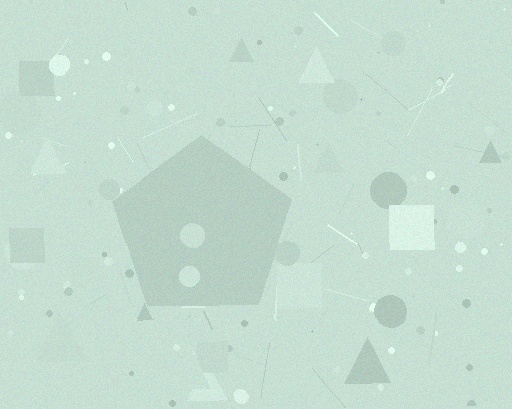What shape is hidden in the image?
A pentagon is hidden in the image.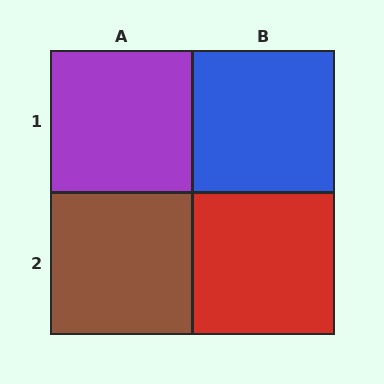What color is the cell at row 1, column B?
Blue.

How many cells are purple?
1 cell is purple.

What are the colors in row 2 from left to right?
Brown, red.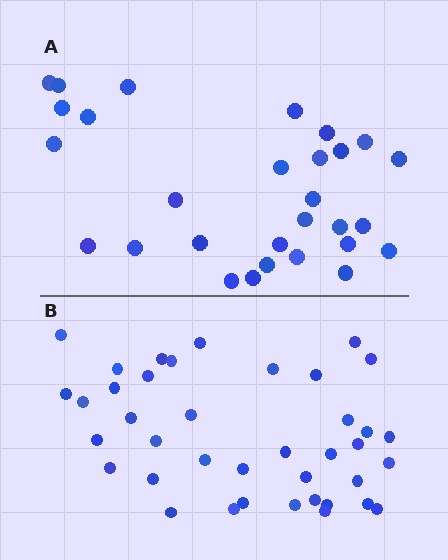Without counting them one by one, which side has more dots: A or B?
Region B (the bottom region) has more dots.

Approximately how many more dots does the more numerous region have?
Region B has roughly 10 or so more dots than region A.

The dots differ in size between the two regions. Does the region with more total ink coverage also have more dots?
No. Region A has more total ink coverage because its dots are larger, but region B actually contains more individual dots. Total area can be misleading — the number of items is what matters here.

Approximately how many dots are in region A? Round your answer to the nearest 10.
About 30 dots. (The exact count is 29, which rounds to 30.)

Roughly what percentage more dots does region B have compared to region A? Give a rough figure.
About 35% more.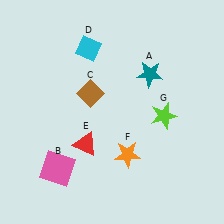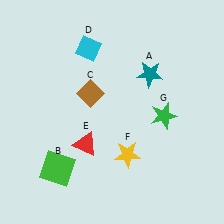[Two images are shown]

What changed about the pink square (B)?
In Image 1, B is pink. In Image 2, it changed to green.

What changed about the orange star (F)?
In Image 1, F is orange. In Image 2, it changed to yellow.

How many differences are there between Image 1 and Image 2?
There are 3 differences between the two images.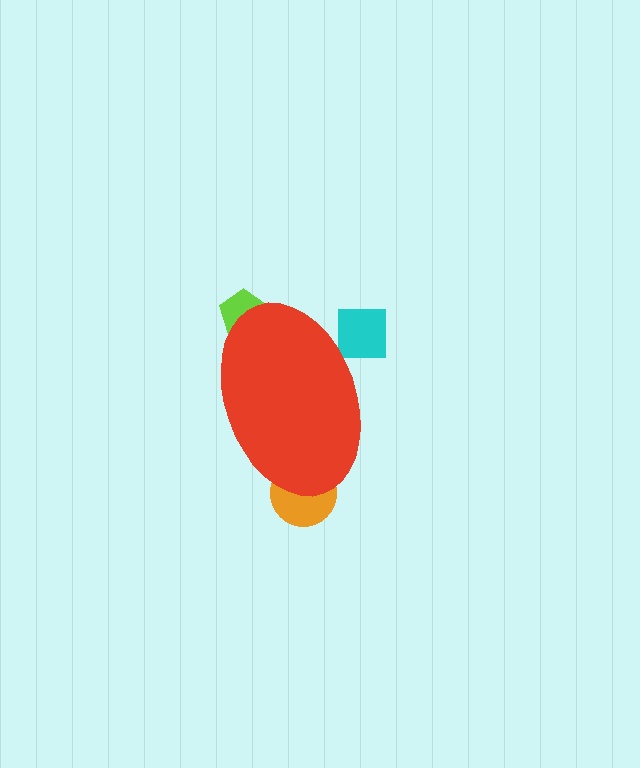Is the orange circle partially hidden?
Yes, the orange circle is partially hidden behind the red ellipse.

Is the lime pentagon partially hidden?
Yes, the lime pentagon is partially hidden behind the red ellipse.